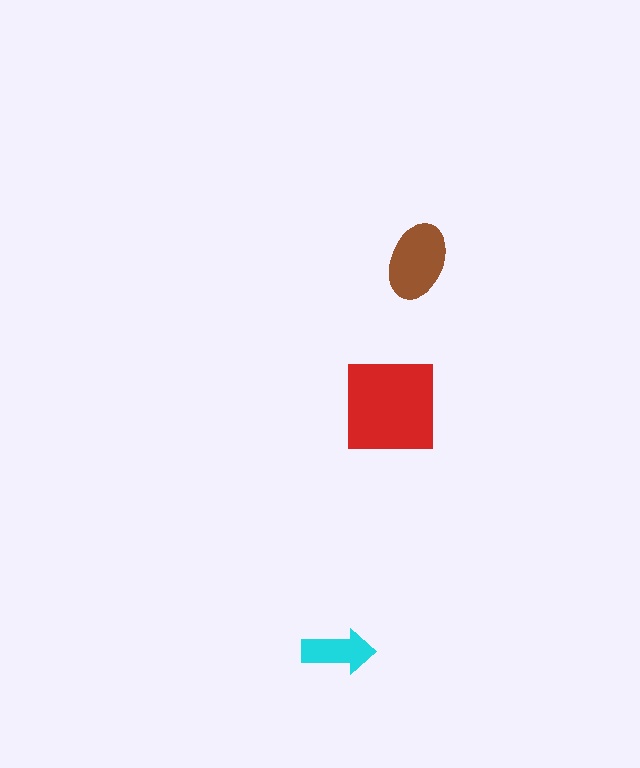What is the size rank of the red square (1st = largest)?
1st.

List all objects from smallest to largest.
The cyan arrow, the brown ellipse, the red square.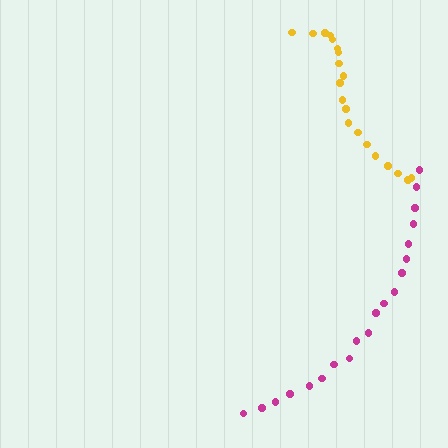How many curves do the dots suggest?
There are 2 distinct paths.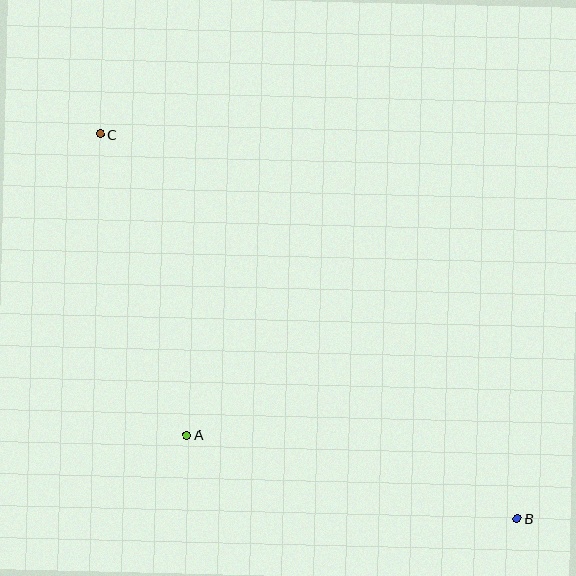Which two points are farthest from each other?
Points B and C are farthest from each other.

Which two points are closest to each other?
Points A and C are closest to each other.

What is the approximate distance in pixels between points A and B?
The distance between A and B is approximately 341 pixels.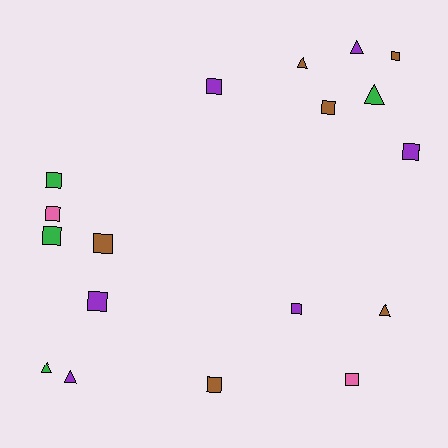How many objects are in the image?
There are 18 objects.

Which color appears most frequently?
Purple, with 6 objects.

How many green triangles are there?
There are 2 green triangles.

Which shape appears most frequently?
Square, with 12 objects.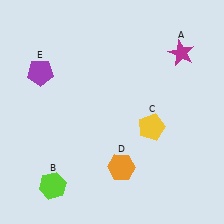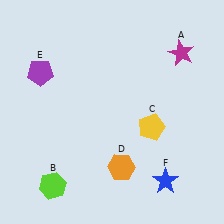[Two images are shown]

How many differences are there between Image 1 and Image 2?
There is 1 difference between the two images.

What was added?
A blue star (F) was added in Image 2.